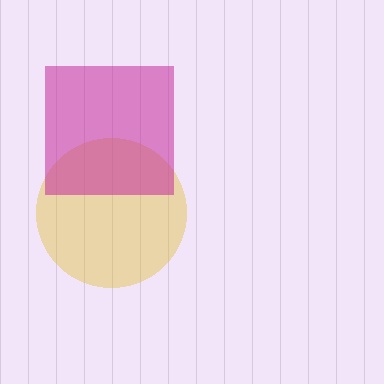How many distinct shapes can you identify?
There are 2 distinct shapes: a yellow circle, a magenta square.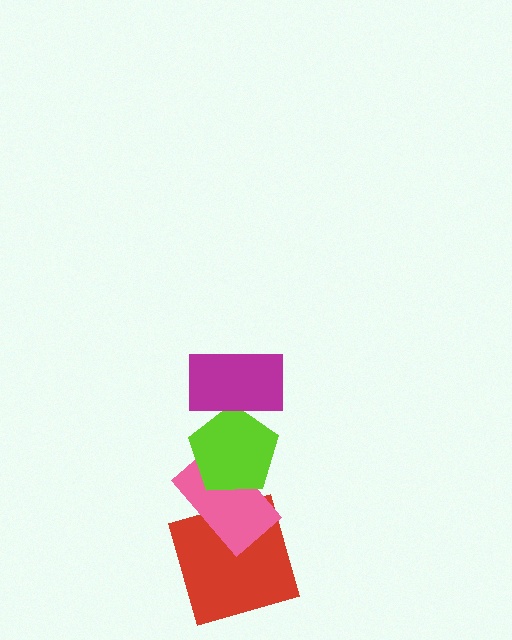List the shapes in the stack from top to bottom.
From top to bottom: the magenta rectangle, the lime pentagon, the pink rectangle, the red square.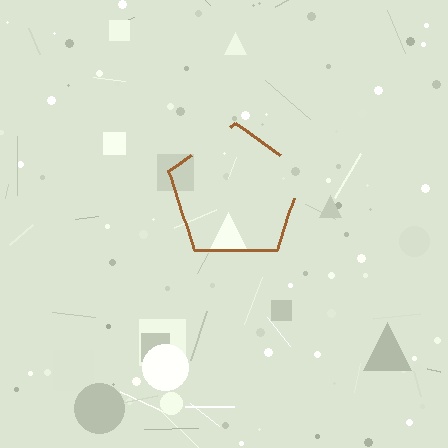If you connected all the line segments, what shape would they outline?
They would outline a pentagon.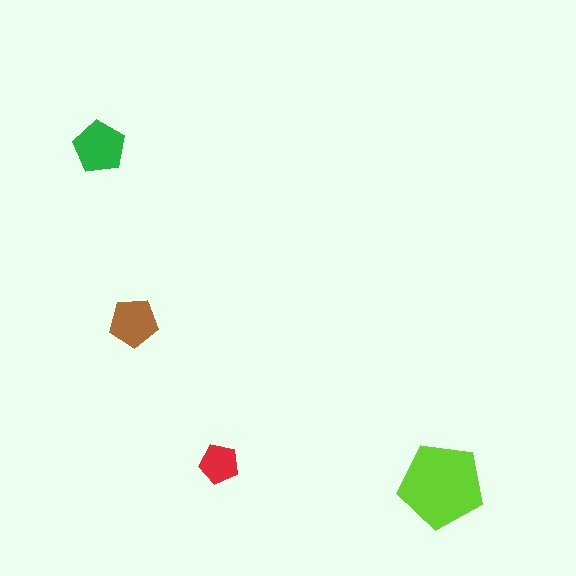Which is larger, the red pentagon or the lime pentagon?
The lime one.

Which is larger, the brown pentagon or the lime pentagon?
The lime one.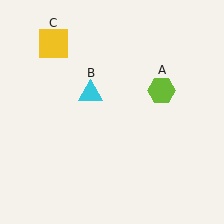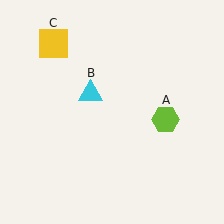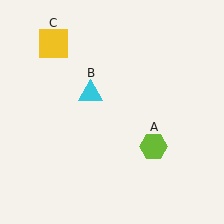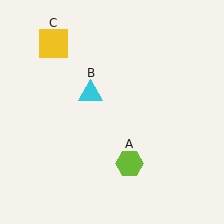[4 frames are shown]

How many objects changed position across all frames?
1 object changed position: lime hexagon (object A).